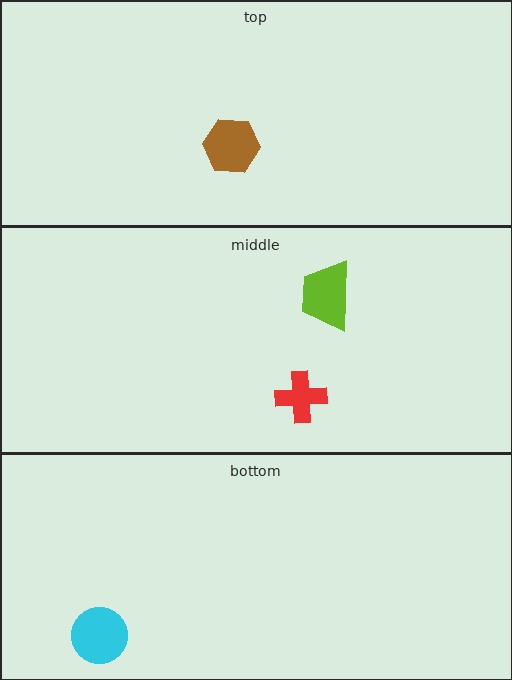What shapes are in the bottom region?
The cyan circle.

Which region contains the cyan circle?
The bottom region.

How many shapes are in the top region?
1.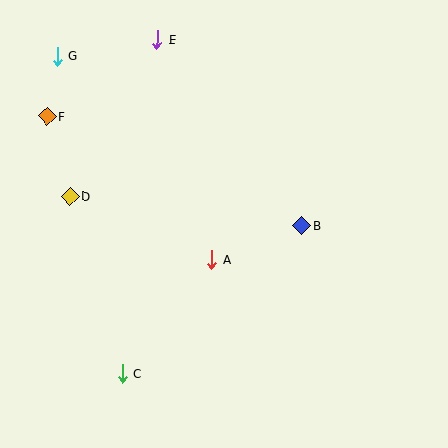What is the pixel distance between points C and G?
The distance between C and G is 324 pixels.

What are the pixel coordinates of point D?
Point D is at (70, 196).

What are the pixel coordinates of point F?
Point F is at (47, 116).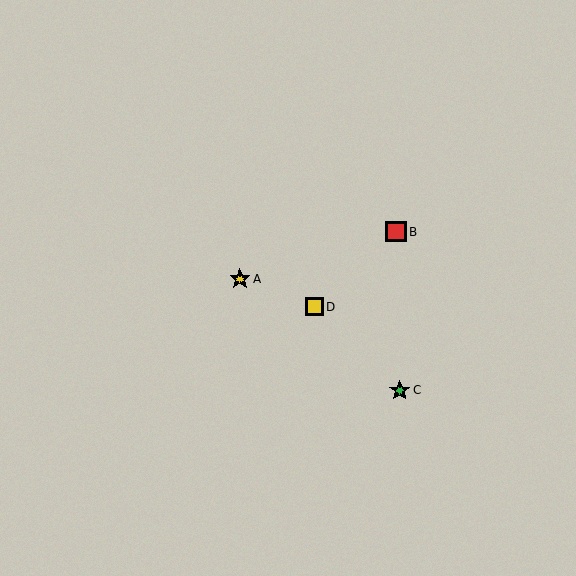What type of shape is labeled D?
Shape D is a yellow square.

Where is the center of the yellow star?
The center of the yellow star is at (240, 279).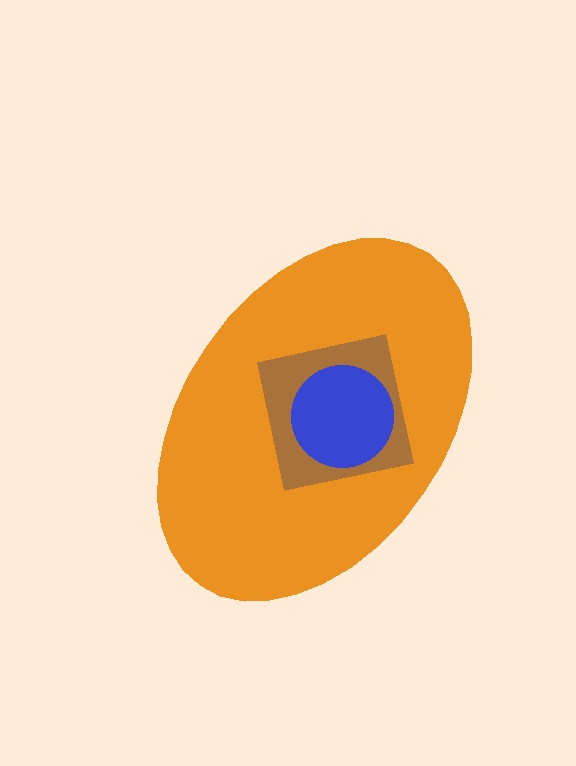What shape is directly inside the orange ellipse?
The brown square.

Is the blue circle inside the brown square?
Yes.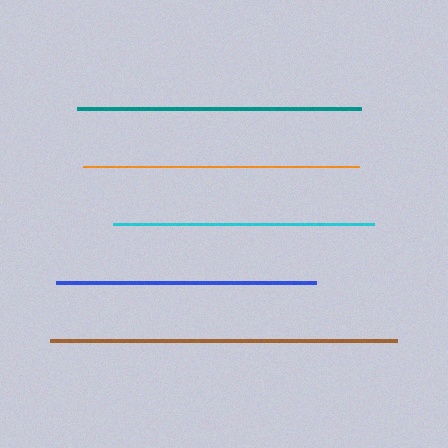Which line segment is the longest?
The brown line is the longest at approximately 347 pixels.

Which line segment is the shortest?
The blue line is the shortest at approximately 260 pixels.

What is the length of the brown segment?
The brown segment is approximately 347 pixels long.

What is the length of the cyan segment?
The cyan segment is approximately 262 pixels long.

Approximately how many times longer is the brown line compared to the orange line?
The brown line is approximately 1.3 times the length of the orange line.